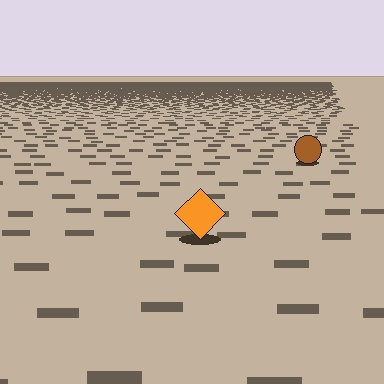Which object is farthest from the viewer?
The brown circle is farthest from the viewer. It appears smaller and the ground texture around it is denser.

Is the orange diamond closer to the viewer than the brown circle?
Yes. The orange diamond is closer — you can tell from the texture gradient: the ground texture is coarser near it.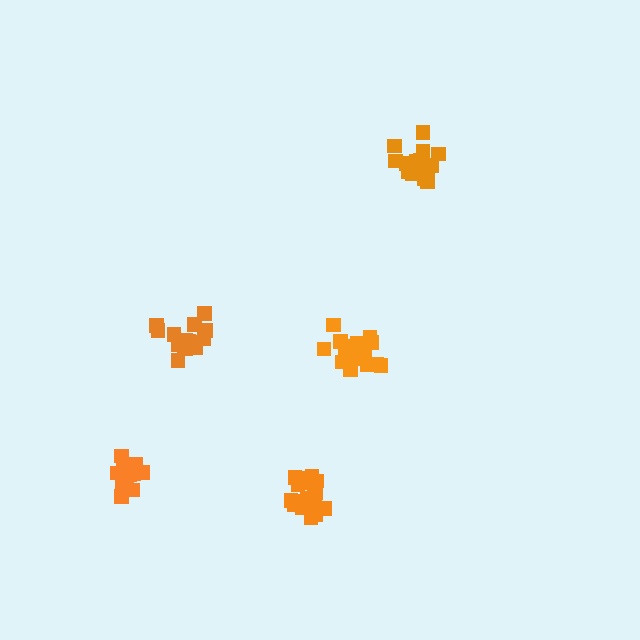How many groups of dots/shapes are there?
There are 5 groups.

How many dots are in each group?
Group 1: 15 dots, Group 2: 19 dots, Group 3: 17 dots, Group 4: 15 dots, Group 5: 19 dots (85 total).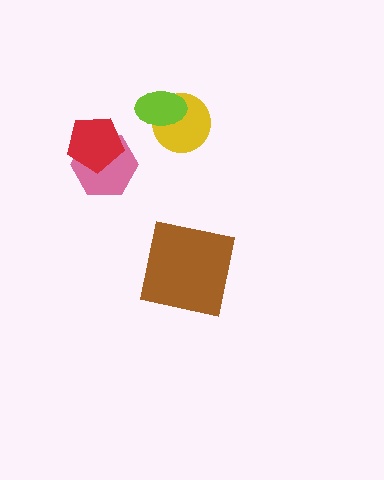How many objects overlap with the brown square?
0 objects overlap with the brown square.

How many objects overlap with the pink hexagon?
1 object overlaps with the pink hexagon.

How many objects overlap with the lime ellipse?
1 object overlaps with the lime ellipse.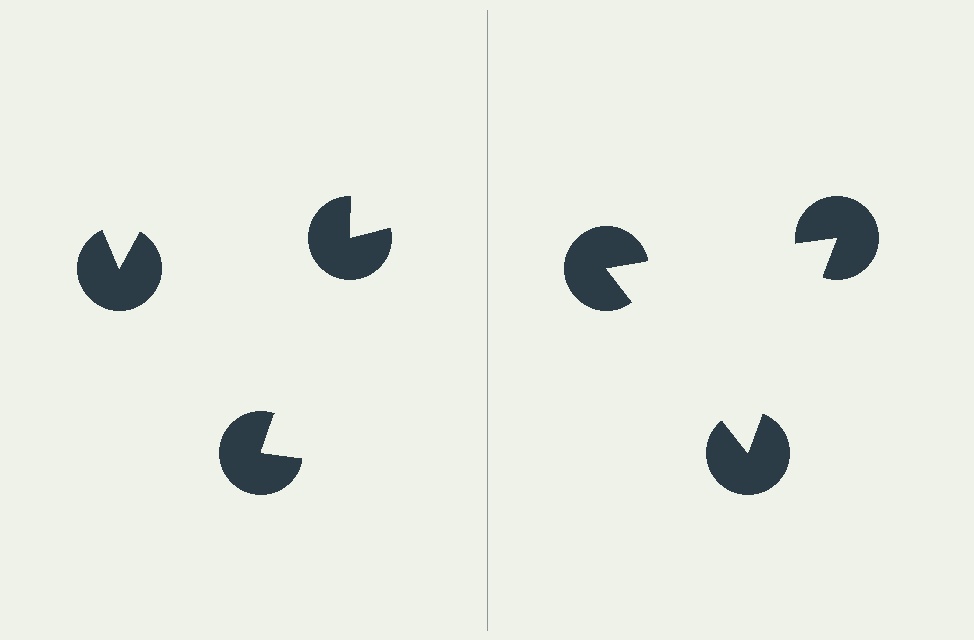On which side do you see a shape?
An illusory triangle appears on the right side. On the left side the wedge cuts are rotated, so no coherent shape forms.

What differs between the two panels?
The pac-man discs are positioned identically on both sides; only the wedge orientations differ. On the right they align to a triangle; on the left they are misaligned.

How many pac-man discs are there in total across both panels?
6 — 3 on each side.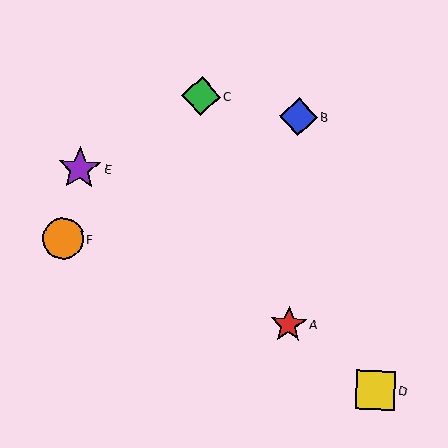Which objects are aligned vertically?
Objects A, B are aligned vertically.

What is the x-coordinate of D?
Object D is at x≈376.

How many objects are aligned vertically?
2 objects (A, B) are aligned vertically.